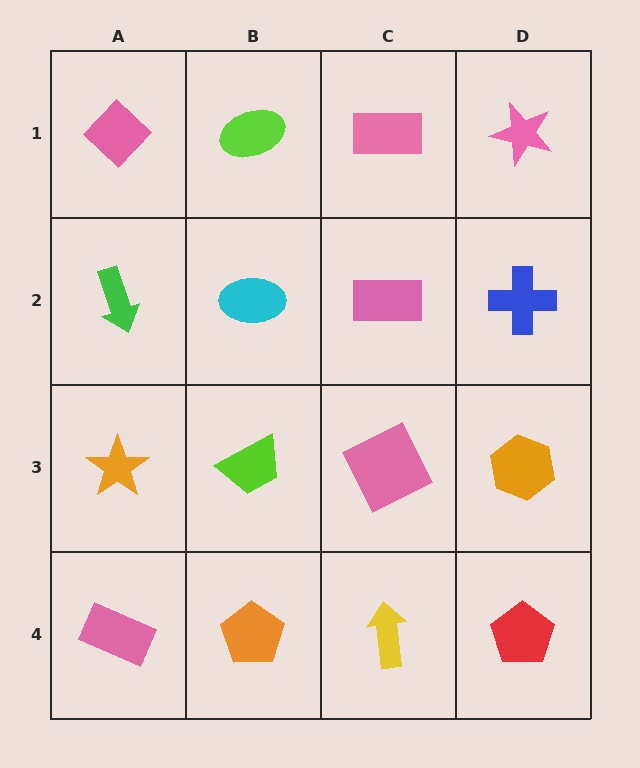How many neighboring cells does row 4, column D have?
2.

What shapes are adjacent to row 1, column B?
A cyan ellipse (row 2, column B), a pink diamond (row 1, column A), a pink rectangle (row 1, column C).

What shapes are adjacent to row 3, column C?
A pink rectangle (row 2, column C), a yellow arrow (row 4, column C), a lime trapezoid (row 3, column B), an orange hexagon (row 3, column D).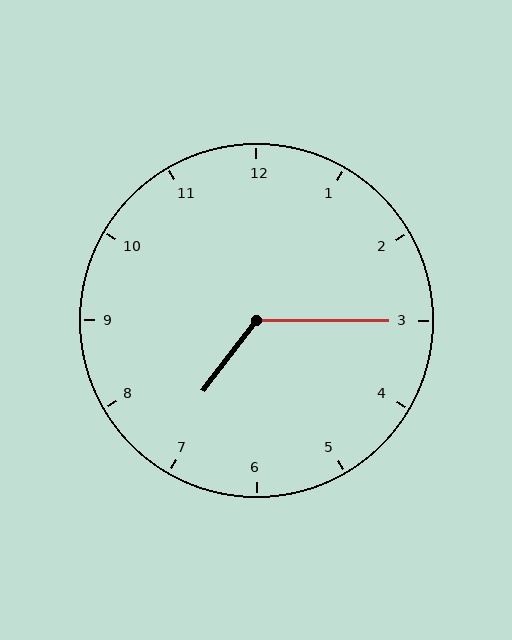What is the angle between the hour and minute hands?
Approximately 128 degrees.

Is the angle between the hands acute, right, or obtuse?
It is obtuse.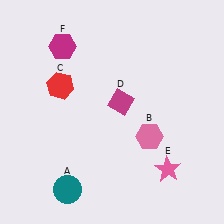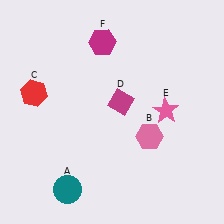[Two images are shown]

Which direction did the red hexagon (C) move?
The red hexagon (C) moved left.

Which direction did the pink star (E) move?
The pink star (E) moved up.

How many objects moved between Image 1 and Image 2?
3 objects moved between the two images.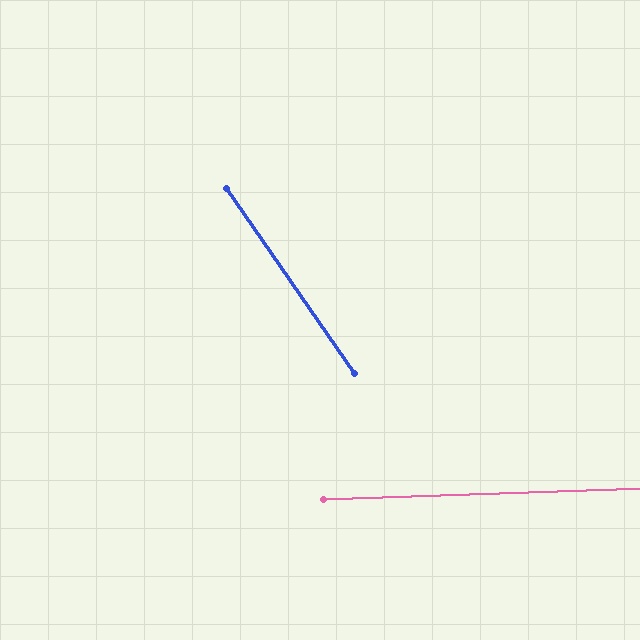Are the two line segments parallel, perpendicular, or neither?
Neither parallel nor perpendicular — they differ by about 57°.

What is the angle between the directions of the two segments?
Approximately 57 degrees.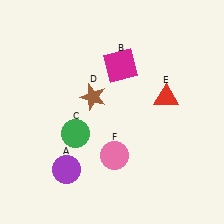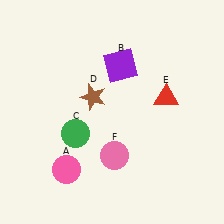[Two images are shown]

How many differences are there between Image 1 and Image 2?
There are 2 differences between the two images.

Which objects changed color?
A changed from purple to pink. B changed from magenta to purple.